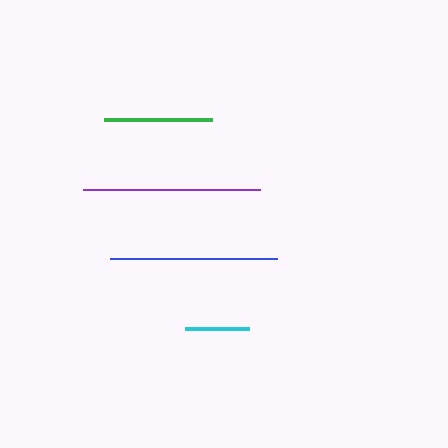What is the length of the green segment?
The green segment is approximately 108 pixels long.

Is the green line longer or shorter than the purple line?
The purple line is longer than the green line.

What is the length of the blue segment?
The blue segment is approximately 167 pixels long.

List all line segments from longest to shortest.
From longest to shortest: purple, blue, green, cyan.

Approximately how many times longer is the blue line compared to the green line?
The blue line is approximately 1.5 times the length of the green line.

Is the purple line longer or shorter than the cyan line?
The purple line is longer than the cyan line.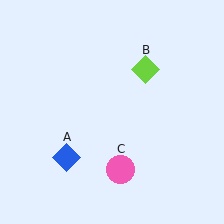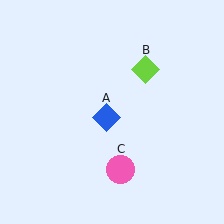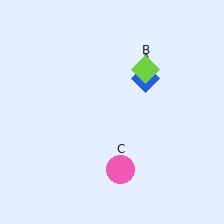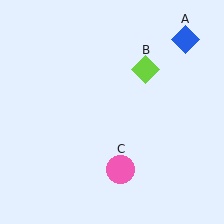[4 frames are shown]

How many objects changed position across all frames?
1 object changed position: blue diamond (object A).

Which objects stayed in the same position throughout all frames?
Lime diamond (object B) and pink circle (object C) remained stationary.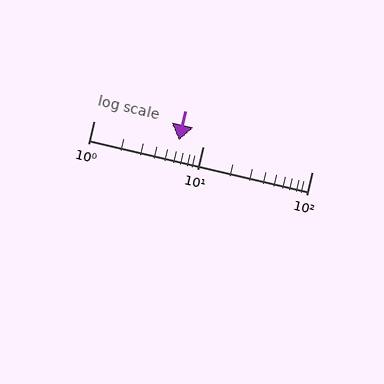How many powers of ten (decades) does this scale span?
The scale spans 2 decades, from 1 to 100.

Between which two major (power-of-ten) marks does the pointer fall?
The pointer is between 1 and 10.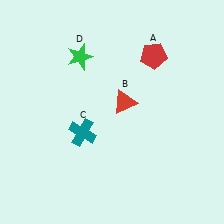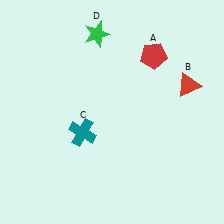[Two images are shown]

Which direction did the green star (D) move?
The green star (D) moved up.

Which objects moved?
The objects that moved are: the red triangle (B), the green star (D).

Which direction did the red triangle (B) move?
The red triangle (B) moved right.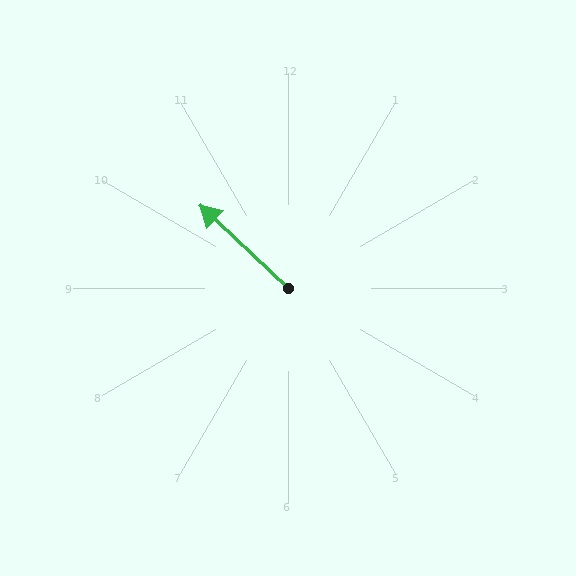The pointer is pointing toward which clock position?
Roughly 10 o'clock.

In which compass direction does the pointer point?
Northwest.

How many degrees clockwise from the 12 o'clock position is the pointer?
Approximately 313 degrees.